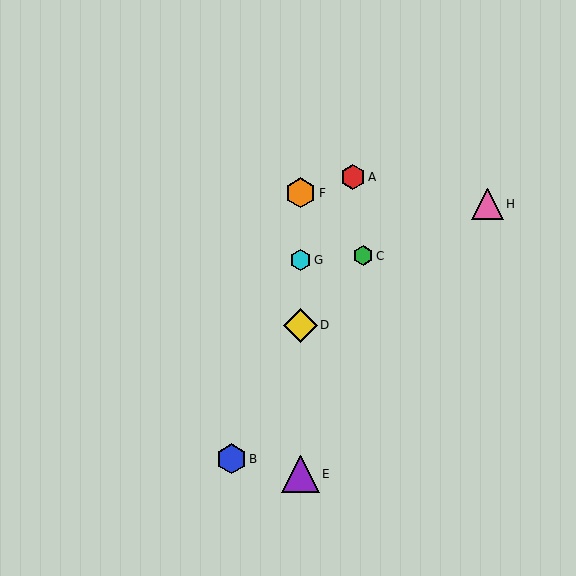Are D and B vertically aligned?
No, D is at x≈300 and B is at x≈231.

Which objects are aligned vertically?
Objects D, E, F, G are aligned vertically.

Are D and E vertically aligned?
Yes, both are at x≈300.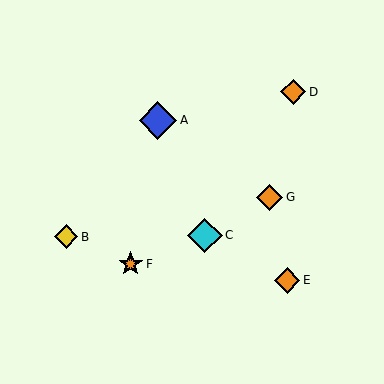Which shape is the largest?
The blue diamond (labeled A) is the largest.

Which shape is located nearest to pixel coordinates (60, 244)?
The yellow diamond (labeled B) at (66, 237) is nearest to that location.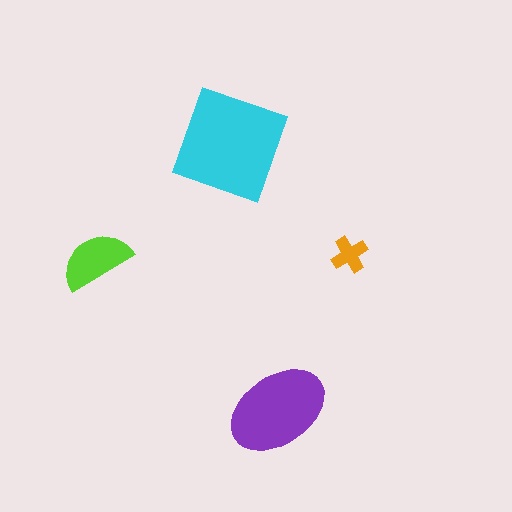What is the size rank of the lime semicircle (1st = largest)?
3rd.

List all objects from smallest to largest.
The orange cross, the lime semicircle, the purple ellipse, the cyan square.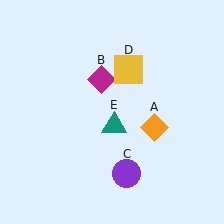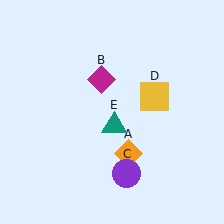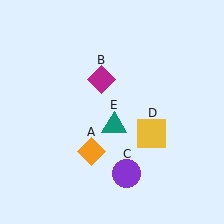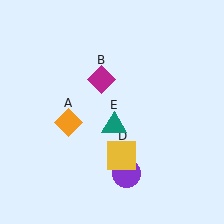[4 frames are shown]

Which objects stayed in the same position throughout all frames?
Magenta diamond (object B) and purple circle (object C) and teal triangle (object E) remained stationary.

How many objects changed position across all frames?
2 objects changed position: orange diamond (object A), yellow square (object D).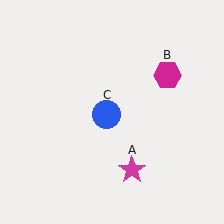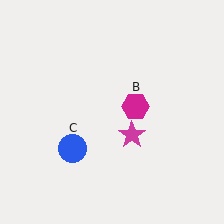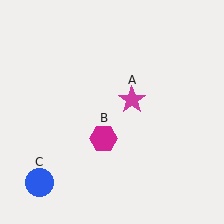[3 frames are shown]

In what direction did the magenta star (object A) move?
The magenta star (object A) moved up.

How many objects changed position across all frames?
3 objects changed position: magenta star (object A), magenta hexagon (object B), blue circle (object C).